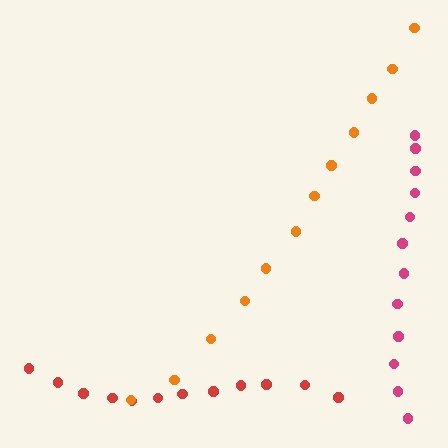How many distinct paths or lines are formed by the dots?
There are 3 distinct paths.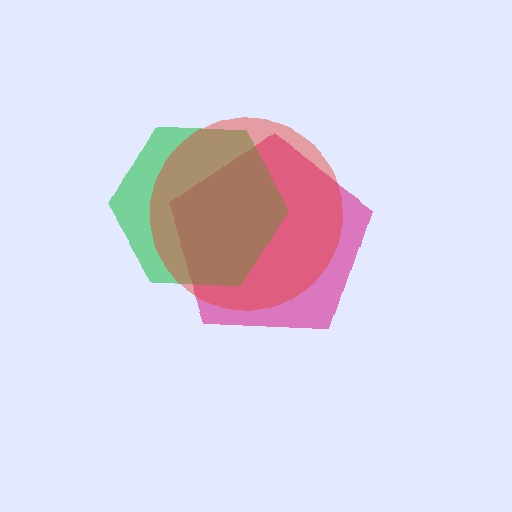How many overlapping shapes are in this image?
There are 3 overlapping shapes in the image.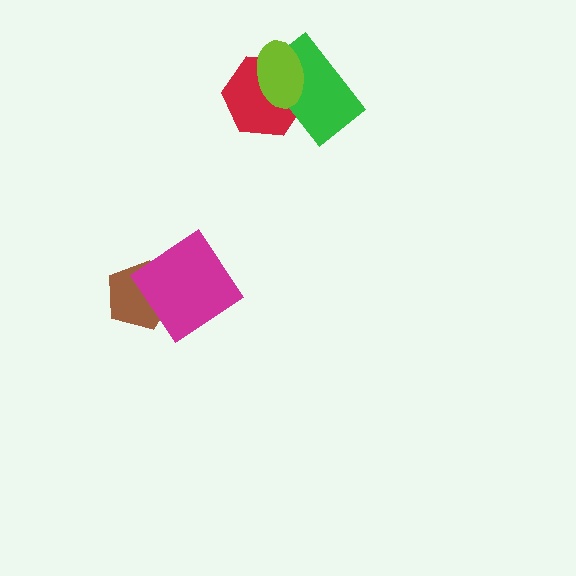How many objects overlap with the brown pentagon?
1 object overlaps with the brown pentagon.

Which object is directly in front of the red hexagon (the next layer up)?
The green rectangle is directly in front of the red hexagon.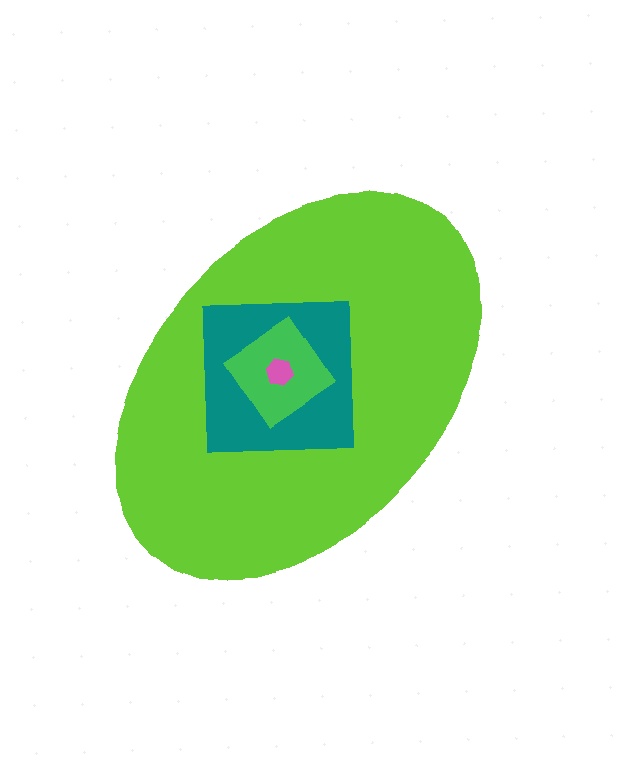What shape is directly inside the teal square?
The green diamond.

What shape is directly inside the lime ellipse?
The teal square.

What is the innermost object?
The pink hexagon.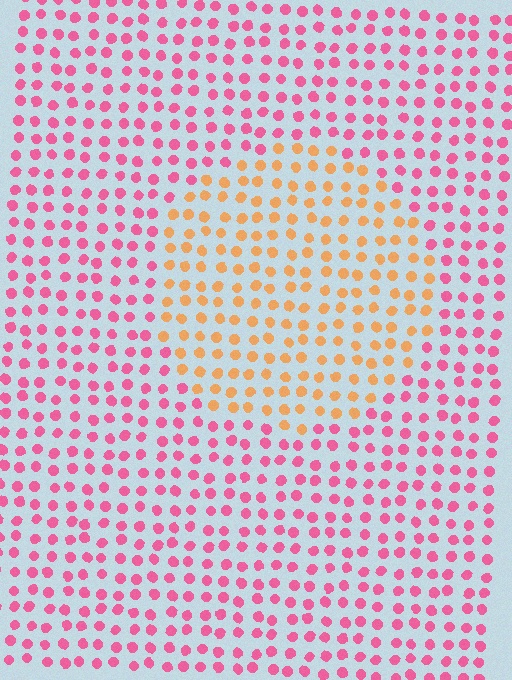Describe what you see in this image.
The image is filled with small pink elements in a uniform arrangement. A circle-shaped region is visible where the elements are tinted to a slightly different hue, forming a subtle color boundary.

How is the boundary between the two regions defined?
The boundary is defined purely by a slight shift in hue (about 55 degrees). Spacing, size, and orientation are identical on both sides.